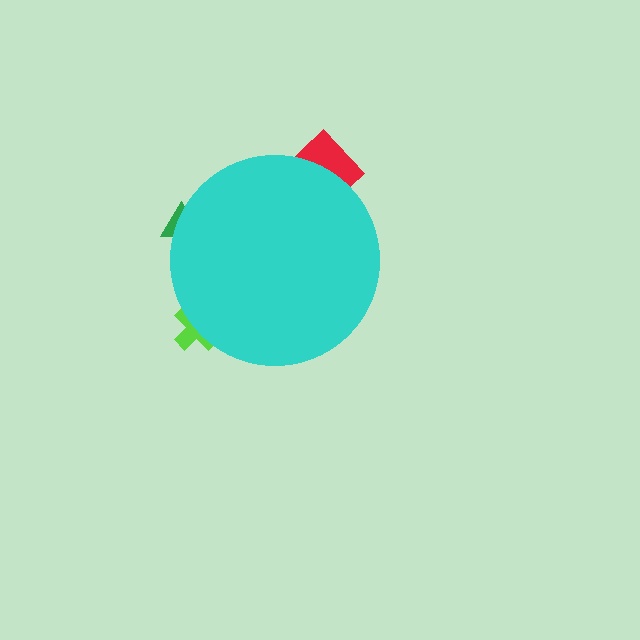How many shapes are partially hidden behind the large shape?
3 shapes are partially hidden.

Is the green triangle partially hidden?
Yes, the green triangle is partially hidden behind the cyan circle.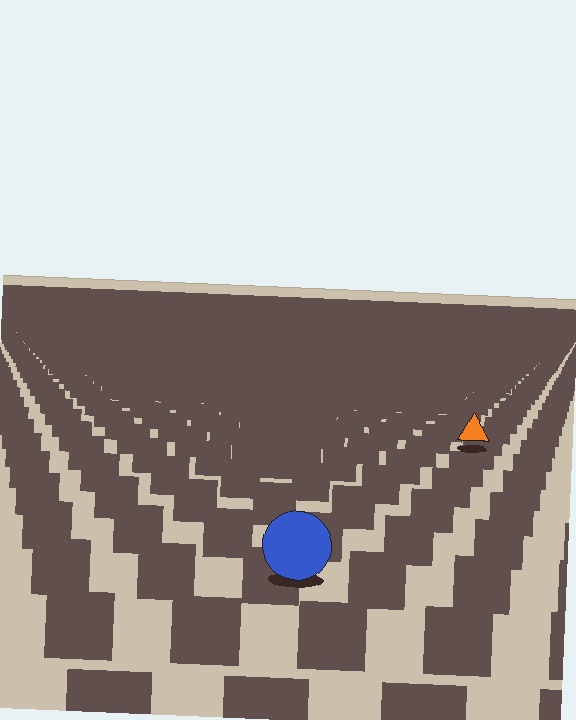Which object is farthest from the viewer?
The orange triangle is farthest from the viewer. It appears smaller and the ground texture around it is denser.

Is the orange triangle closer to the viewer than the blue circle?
No. The blue circle is closer — you can tell from the texture gradient: the ground texture is coarser near it.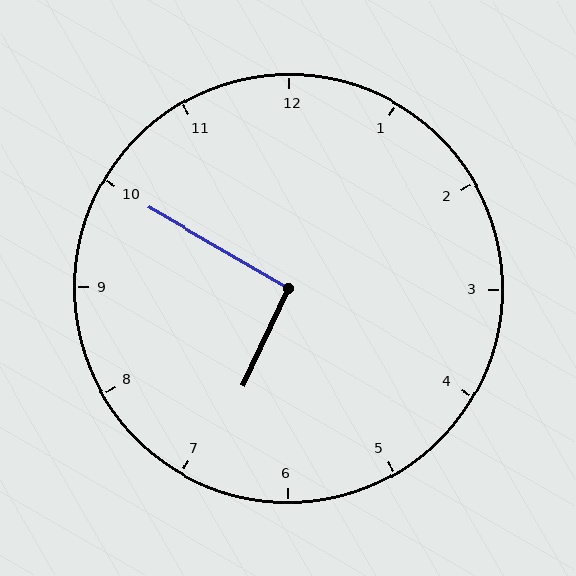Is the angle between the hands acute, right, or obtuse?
It is right.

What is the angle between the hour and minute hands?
Approximately 95 degrees.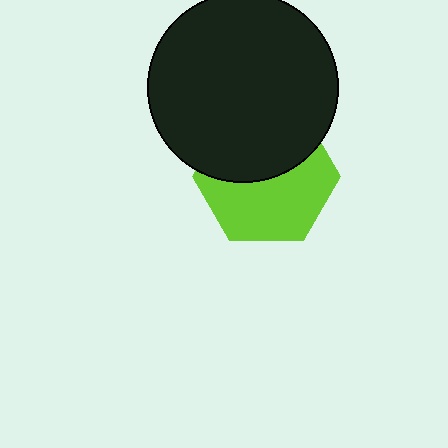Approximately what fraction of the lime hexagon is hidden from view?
Roughly 45% of the lime hexagon is hidden behind the black circle.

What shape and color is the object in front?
The object in front is a black circle.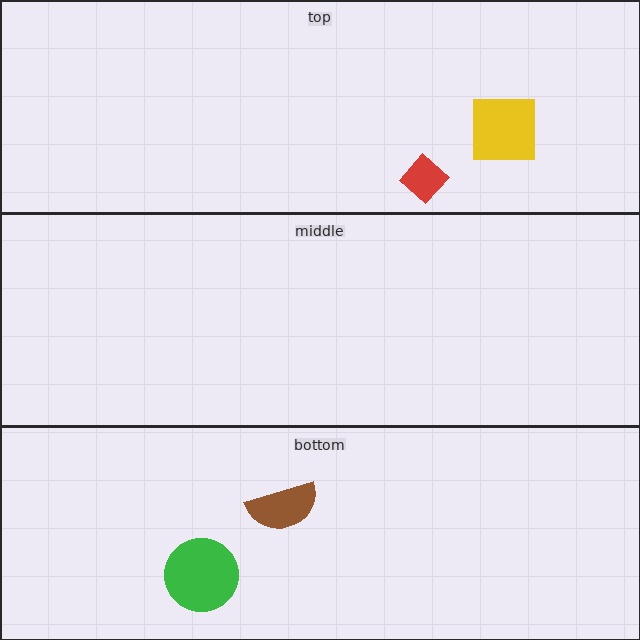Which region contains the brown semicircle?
The bottom region.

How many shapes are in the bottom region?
2.